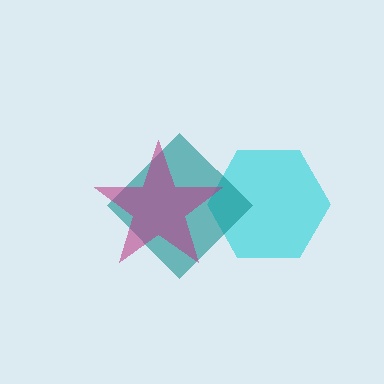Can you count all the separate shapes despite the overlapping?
Yes, there are 3 separate shapes.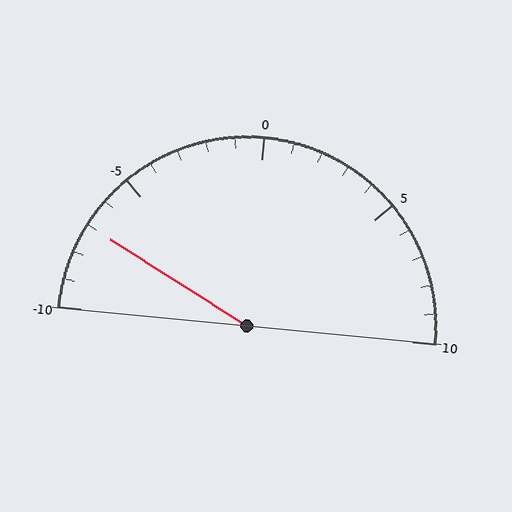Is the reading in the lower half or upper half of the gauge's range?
The reading is in the lower half of the range (-10 to 10).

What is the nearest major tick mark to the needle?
The nearest major tick mark is -5.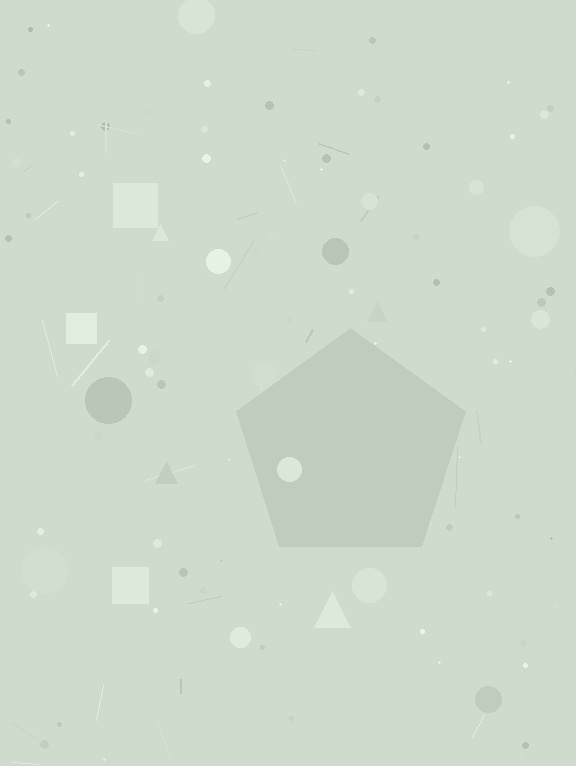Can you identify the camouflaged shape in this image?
The camouflaged shape is a pentagon.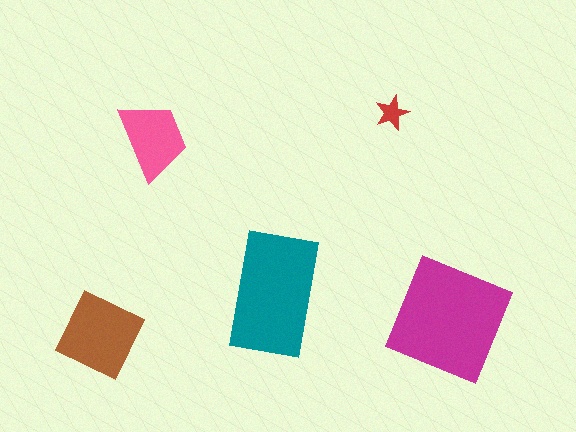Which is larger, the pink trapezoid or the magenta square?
The magenta square.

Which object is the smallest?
The red star.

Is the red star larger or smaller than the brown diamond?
Smaller.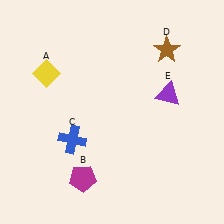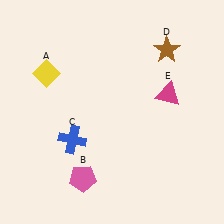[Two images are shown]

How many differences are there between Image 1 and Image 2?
There are 2 differences between the two images.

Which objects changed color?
B changed from magenta to pink. E changed from purple to magenta.